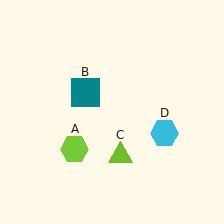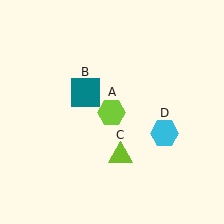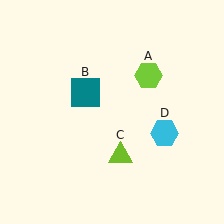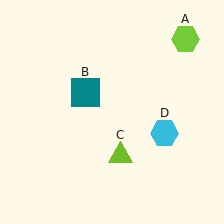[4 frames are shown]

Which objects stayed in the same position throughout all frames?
Teal square (object B) and lime triangle (object C) and cyan hexagon (object D) remained stationary.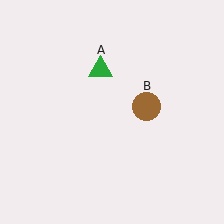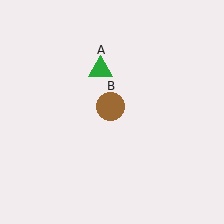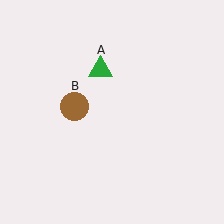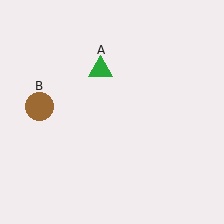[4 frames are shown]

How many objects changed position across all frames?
1 object changed position: brown circle (object B).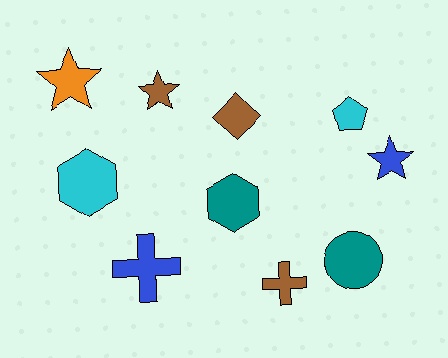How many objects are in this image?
There are 10 objects.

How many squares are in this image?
There are no squares.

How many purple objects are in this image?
There are no purple objects.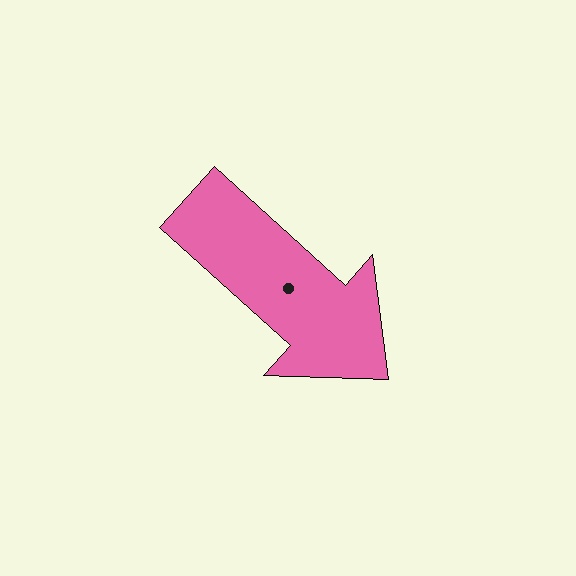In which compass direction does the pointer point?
Southeast.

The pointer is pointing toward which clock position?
Roughly 4 o'clock.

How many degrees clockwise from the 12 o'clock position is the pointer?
Approximately 132 degrees.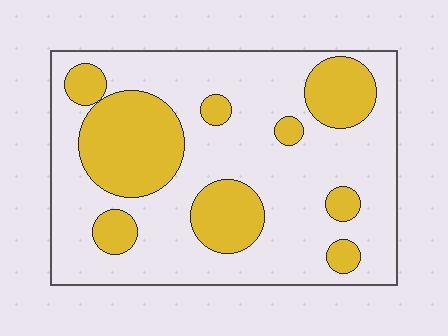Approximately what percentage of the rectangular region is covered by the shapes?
Approximately 30%.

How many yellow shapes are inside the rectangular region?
9.